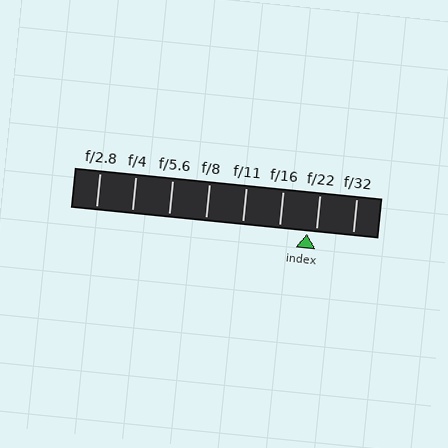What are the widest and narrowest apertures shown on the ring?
The widest aperture shown is f/2.8 and the narrowest is f/32.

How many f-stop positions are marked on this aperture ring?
There are 8 f-stop positions marked.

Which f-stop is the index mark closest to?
The index mark is closest to f/22.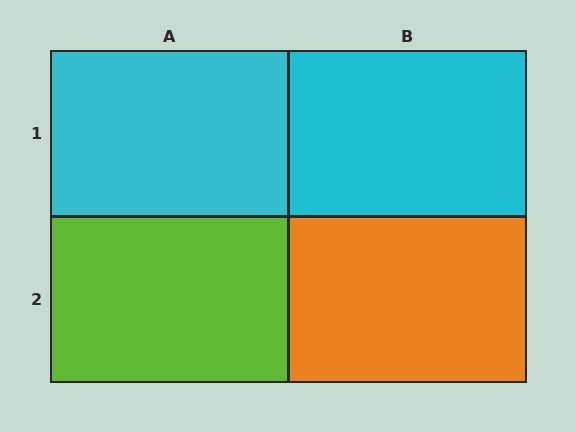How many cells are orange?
1 cell is orange.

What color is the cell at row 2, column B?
Orange.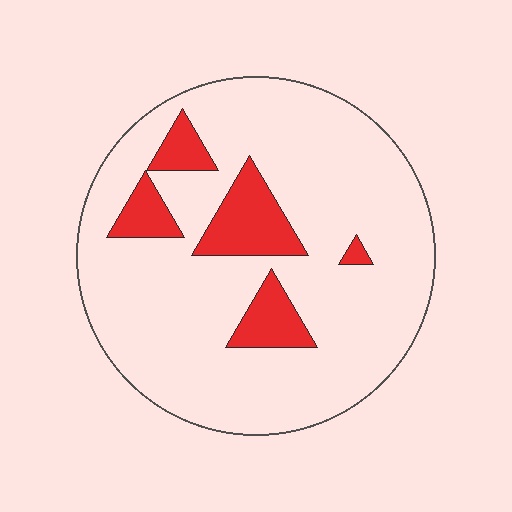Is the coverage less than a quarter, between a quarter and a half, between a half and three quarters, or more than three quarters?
Less than a quarter.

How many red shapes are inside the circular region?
5.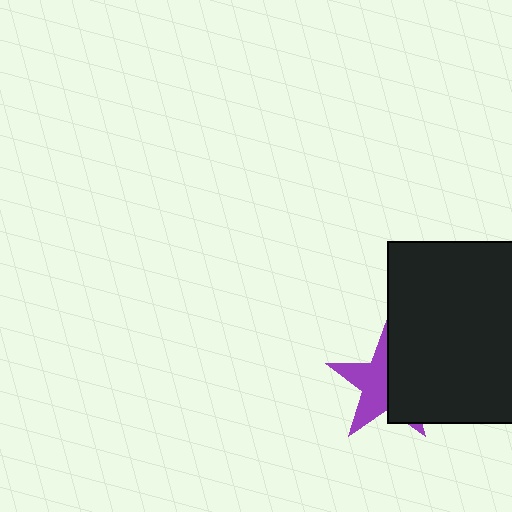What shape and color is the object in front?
The object in front is a black square.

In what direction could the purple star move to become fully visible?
The purple star could move left. That would shift it out from behind the black square entirely.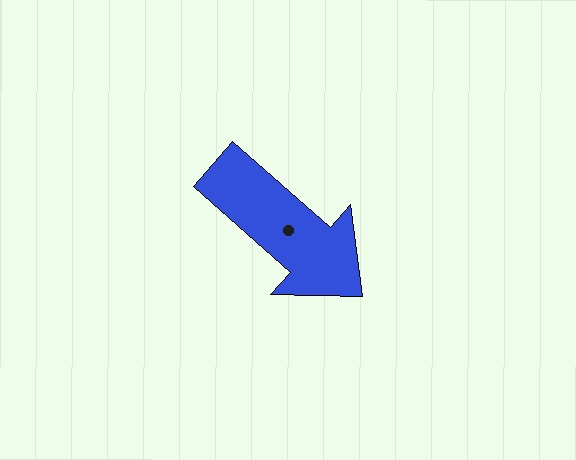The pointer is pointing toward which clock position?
Roughly 4 o'clock.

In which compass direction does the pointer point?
Southeast.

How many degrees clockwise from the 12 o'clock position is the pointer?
Approximately 132 degrees.